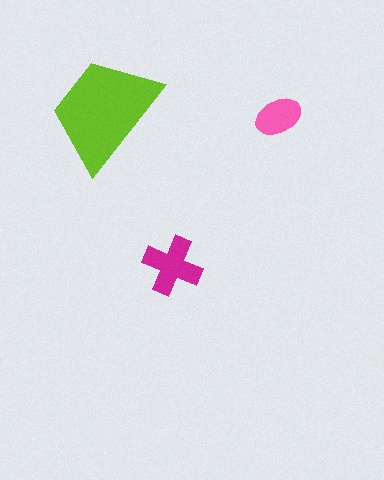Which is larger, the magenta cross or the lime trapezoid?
The lime trapezoid.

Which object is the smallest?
The pink ellipse.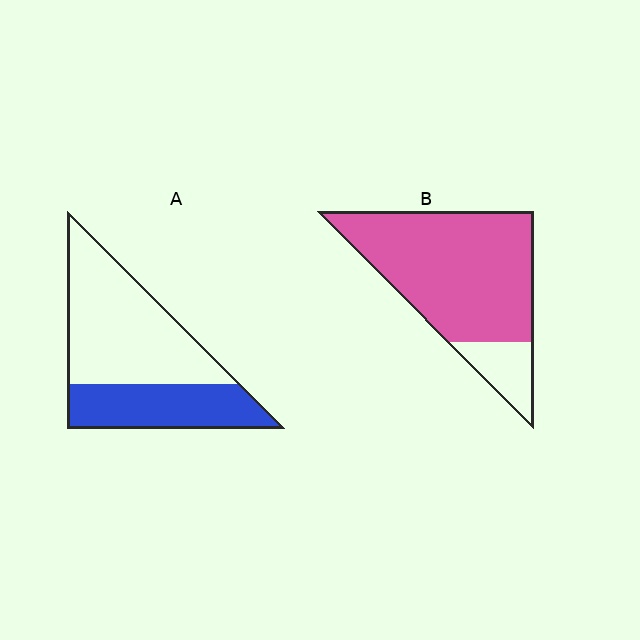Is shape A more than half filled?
No.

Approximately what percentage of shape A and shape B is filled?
A is approximately 35% and B is approximately 85%.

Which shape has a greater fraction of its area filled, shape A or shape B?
Shape B.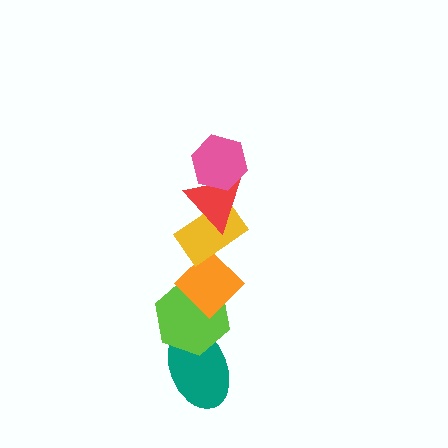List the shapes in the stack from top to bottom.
From top to bottom: the pink hexagon, the red triangle, the yellow rectangle, the orange diamond, the lime hexagon, the teal ellipse.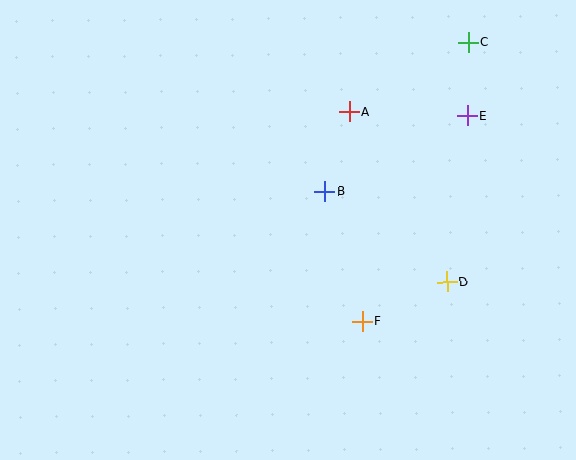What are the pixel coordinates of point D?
Point D is at (447, 282).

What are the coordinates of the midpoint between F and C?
The midpoint between F and C is at (415, 182).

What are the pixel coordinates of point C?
Point C is at (468, 43).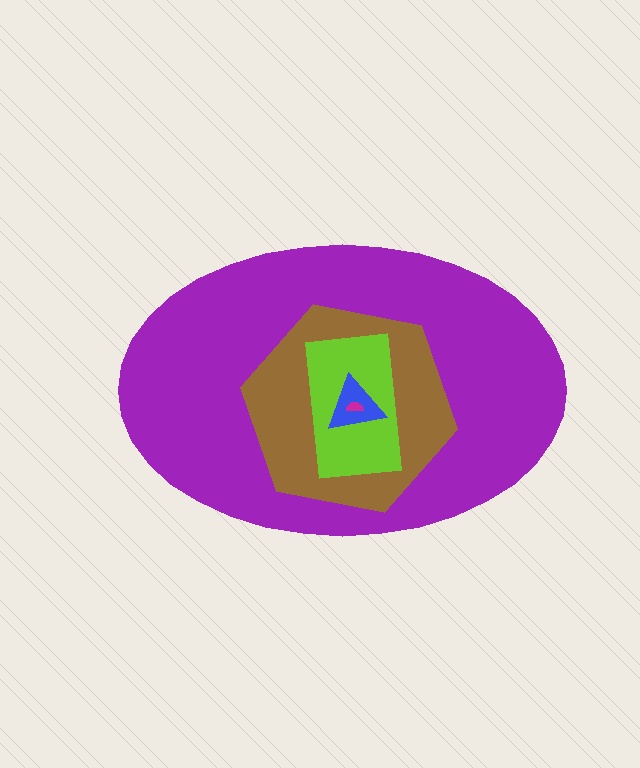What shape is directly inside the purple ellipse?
The brown hexagon.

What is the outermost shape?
The purple ellipse.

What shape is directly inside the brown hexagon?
The lime rectangle.